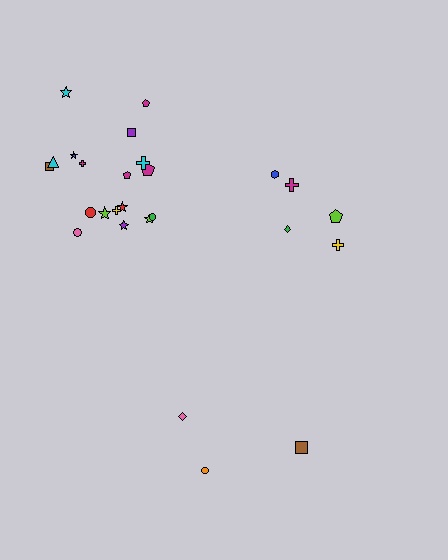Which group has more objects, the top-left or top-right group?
The top-left group.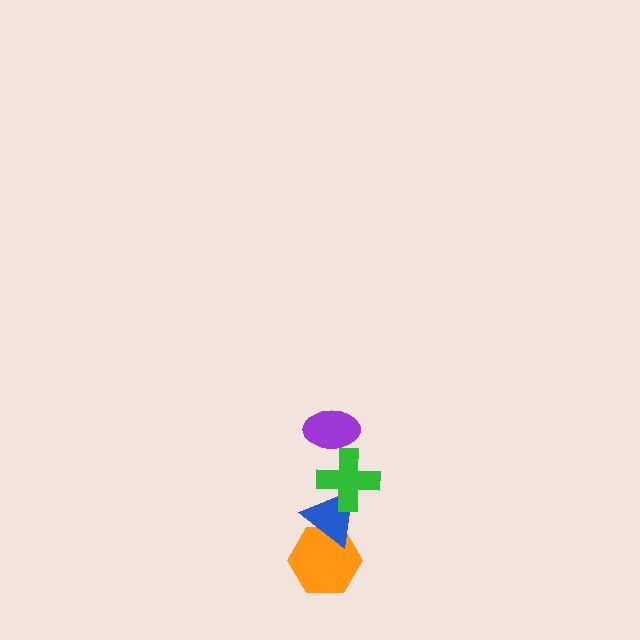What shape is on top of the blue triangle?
The green cross is on top of the blue triangle.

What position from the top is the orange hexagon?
The orange hexagon is 4th from the top.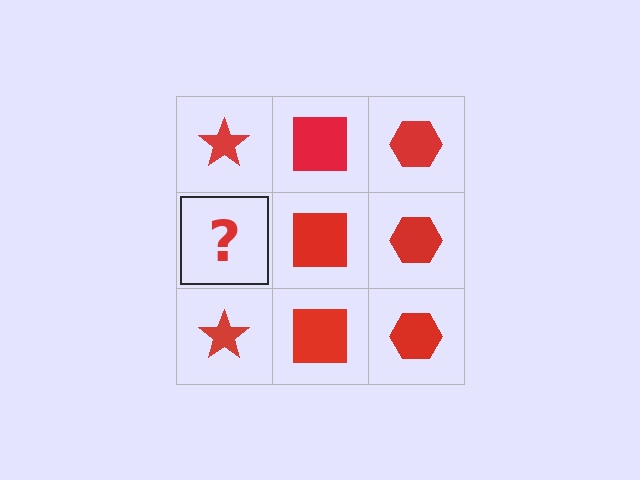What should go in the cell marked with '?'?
The missing cell should contain a red star.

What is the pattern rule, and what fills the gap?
The rule is that each column has a consistent shape. The gap should be filled with a red star.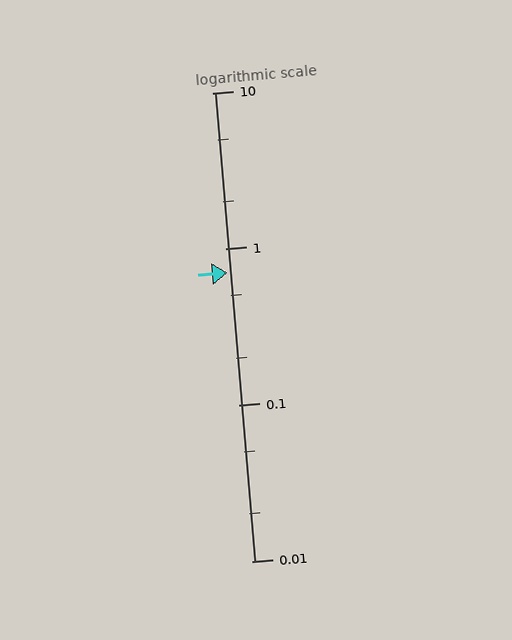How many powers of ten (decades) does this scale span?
The scale spans 3 decades, from 0.01 to 10.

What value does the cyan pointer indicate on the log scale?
The pointer indicates approximately 0.7.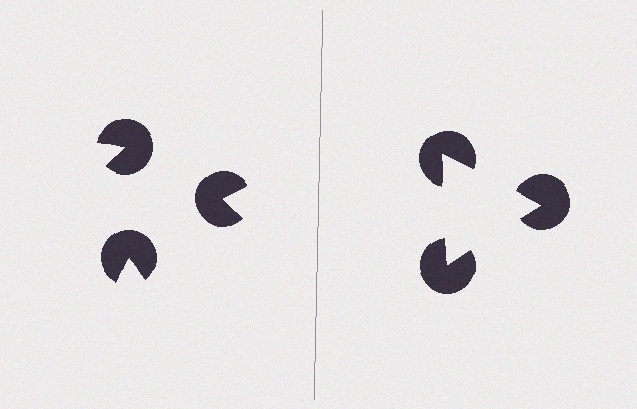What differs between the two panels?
The pac-man discs are positioned identically on both sides; only the wedge orientations differ. On the right they align to a triangle; on the left they are misaligned.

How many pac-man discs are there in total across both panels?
6 — 3 on each side.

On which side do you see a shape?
An illusory triangle appears on the right side. On the left side the wedge cuts are rotated, so no coherent shape forms.